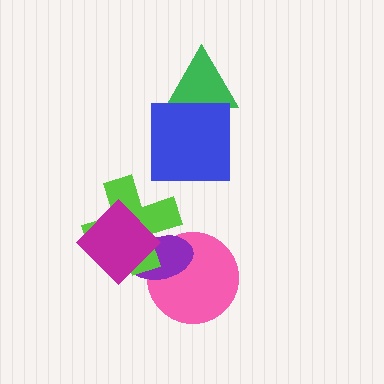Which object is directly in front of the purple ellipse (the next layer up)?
The lime cross is directly in front of the purple ellipse.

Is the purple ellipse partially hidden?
Yes, it is partially covered by another shape.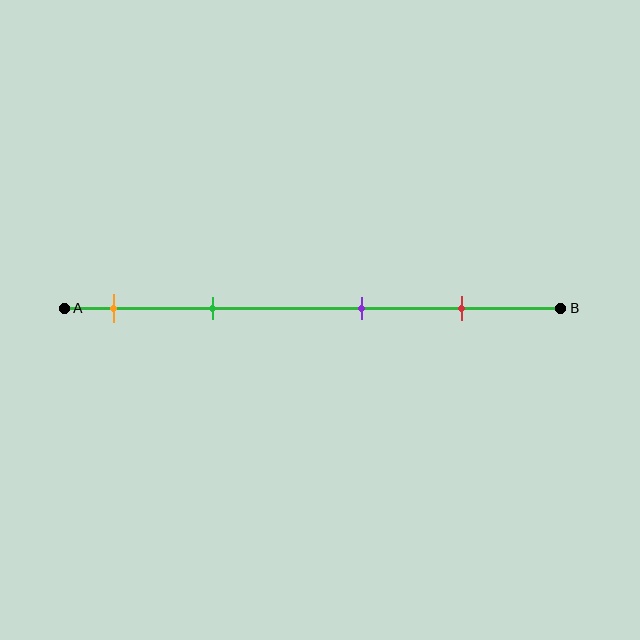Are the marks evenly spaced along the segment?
No, the marks are not evenly spaced.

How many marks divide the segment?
There are 4 marks dividing the segment.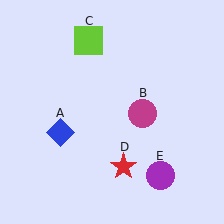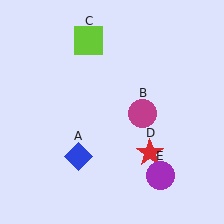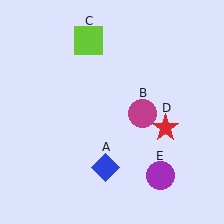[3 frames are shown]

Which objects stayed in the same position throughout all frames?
Magenta circle (object B) and lime square (object C) and purple circle (object E) remained stationary.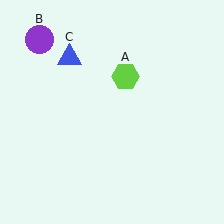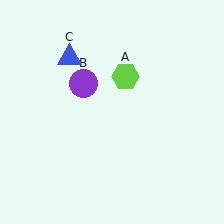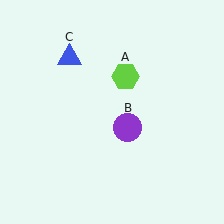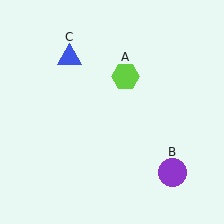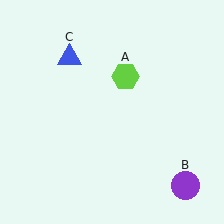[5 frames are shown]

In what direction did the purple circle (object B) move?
The purple circle (object B) moved down and to the right.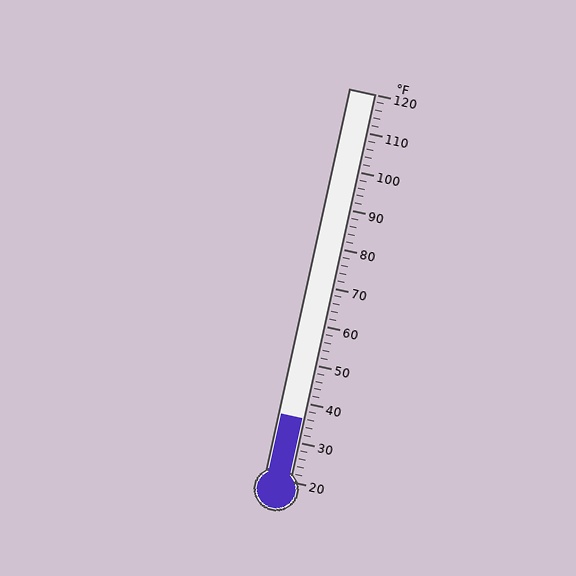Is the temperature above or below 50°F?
The temperature is below 50°F.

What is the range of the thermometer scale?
The thermometer scale ranges from 20°F to 120°F.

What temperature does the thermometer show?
The thermometer shows approximately 36°F.